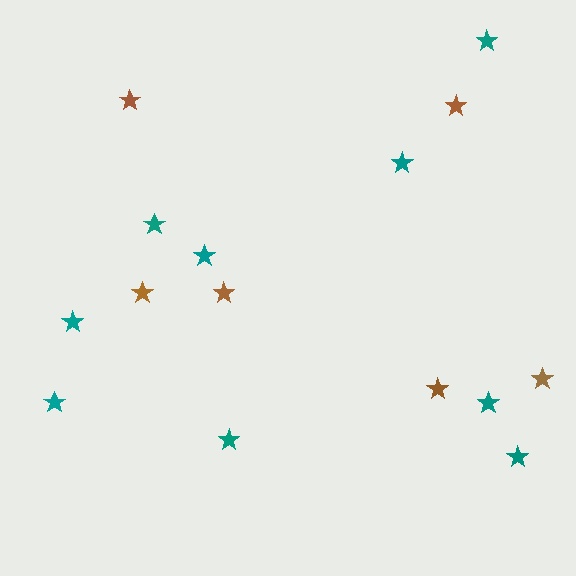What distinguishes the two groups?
There are 2 groups: one group of teal stars (9) and one group of brown stars (6).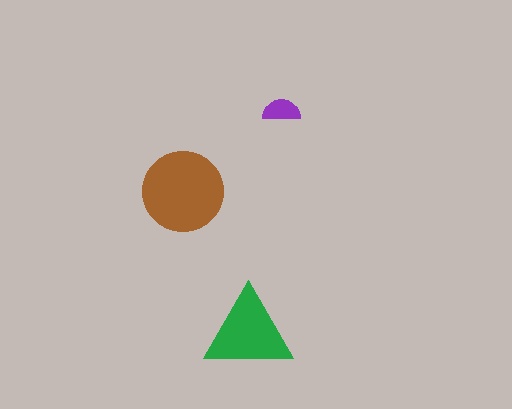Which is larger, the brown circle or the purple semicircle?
The brown circle.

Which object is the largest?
The brown circle.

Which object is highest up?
The purple semicircle is topmost.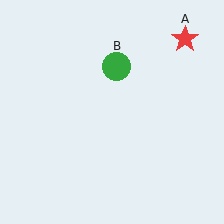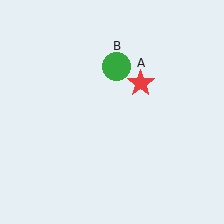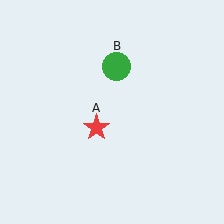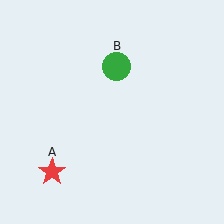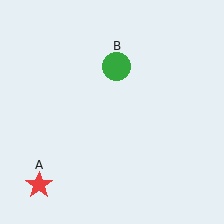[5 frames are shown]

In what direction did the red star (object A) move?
The red star (object A) moved down and to the left.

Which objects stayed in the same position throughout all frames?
Green circle (object B) remained stationary.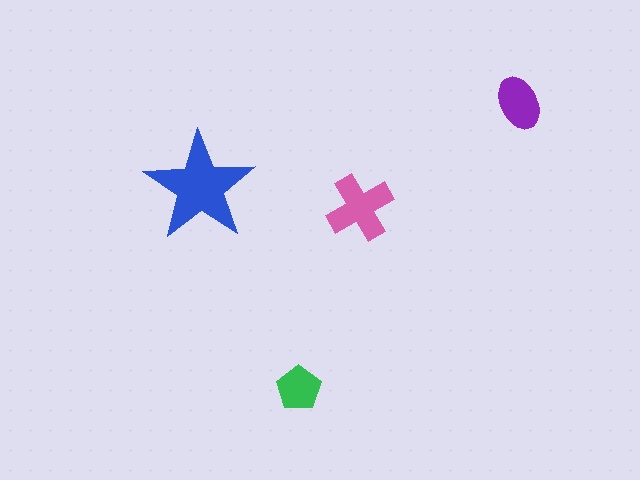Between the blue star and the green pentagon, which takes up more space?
The blue star.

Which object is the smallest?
The green pentagon.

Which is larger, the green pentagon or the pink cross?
The pink cross.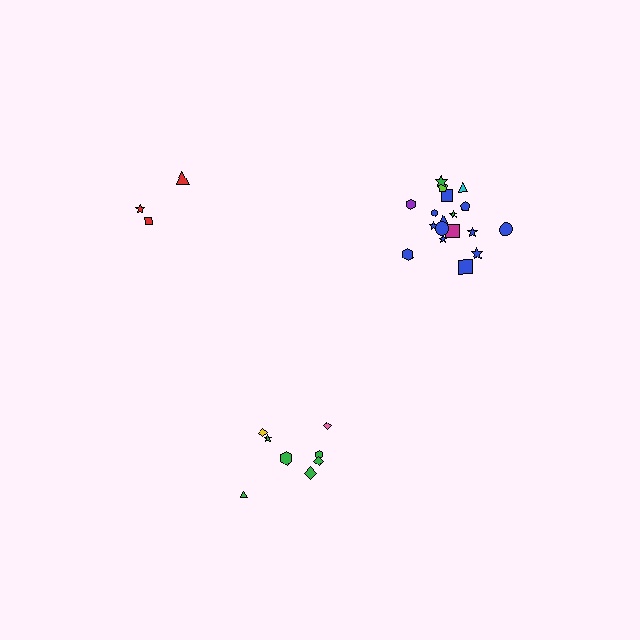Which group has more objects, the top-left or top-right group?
The top-right group.